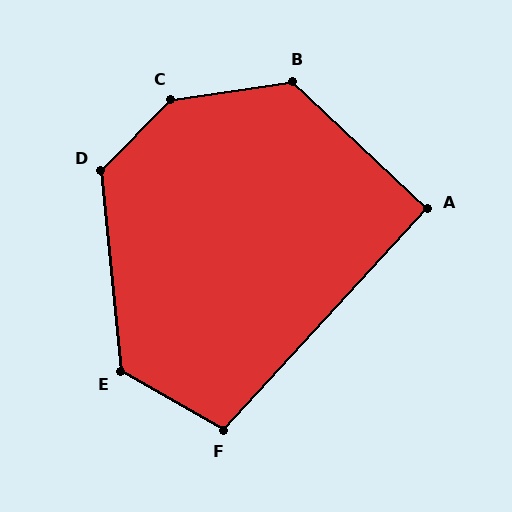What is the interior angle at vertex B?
Approximately 128 degrees (obtuse).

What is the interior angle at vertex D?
Approximately 129 degrees (obtuse).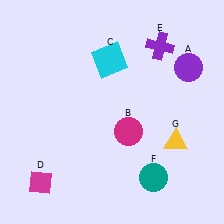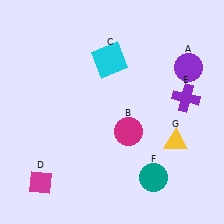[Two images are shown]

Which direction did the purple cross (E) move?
The purple cross (E) moved down.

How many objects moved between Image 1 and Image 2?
1 object moved between the two images.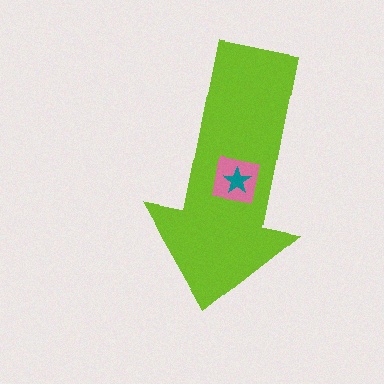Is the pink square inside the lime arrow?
Yes.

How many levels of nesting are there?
3.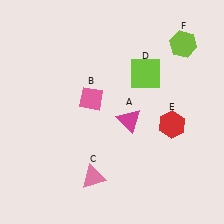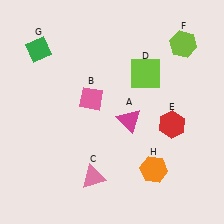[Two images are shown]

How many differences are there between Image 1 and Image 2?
There are 2 differences between the two images.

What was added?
A green diamond (G), an orange hexagon (H) were added in Image 2.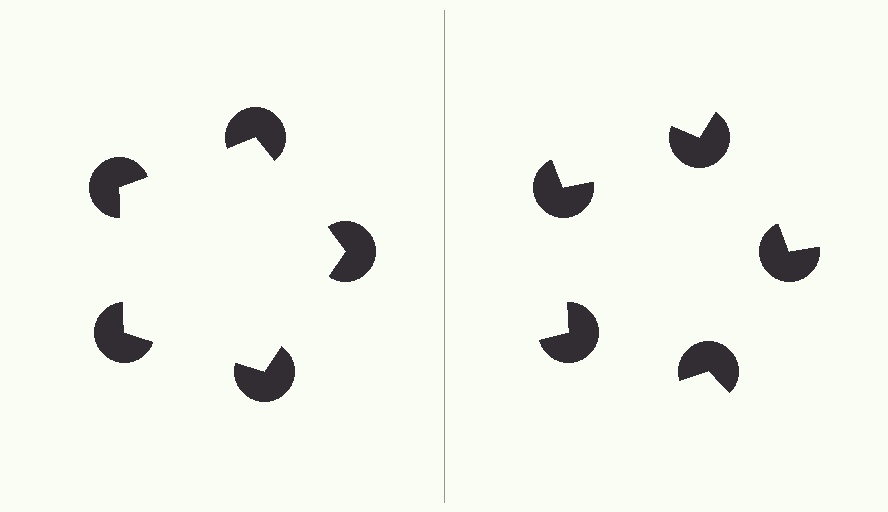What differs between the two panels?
The pac-man discs are positioned identically on both sides; only the wedge orientations differ. On the left they align to a pentagon; on the right they are misaligned.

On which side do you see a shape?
An illusory pentagon appears on the left side. On the right side the wedge cuts are rotated, so no coherent shape forms.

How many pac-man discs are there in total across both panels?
10 — 5 on each side.